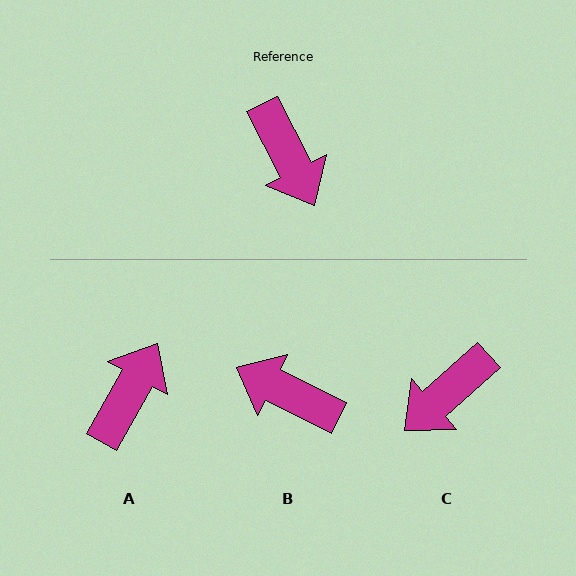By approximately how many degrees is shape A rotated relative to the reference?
Approximately 123 degrees counter-clockwise.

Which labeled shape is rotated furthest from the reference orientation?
B, about 143 degrees away.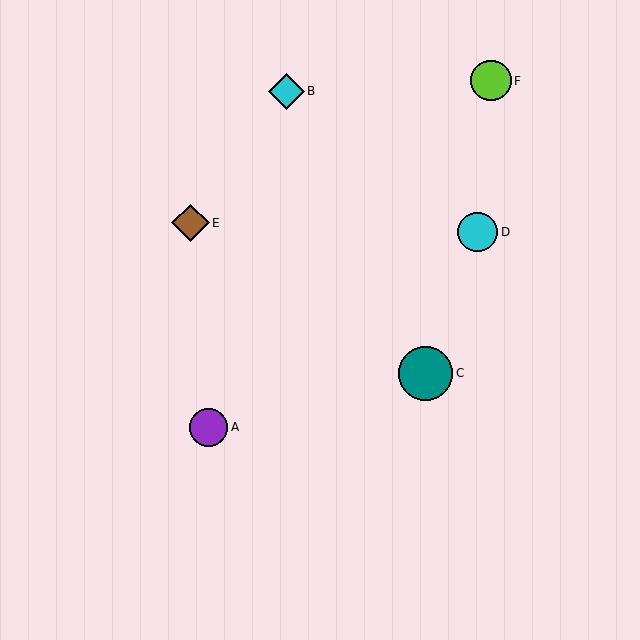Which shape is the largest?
The teal circle (labeled C) is the largest.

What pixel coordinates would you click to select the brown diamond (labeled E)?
Click at (190, 223) to select the brown diamond E.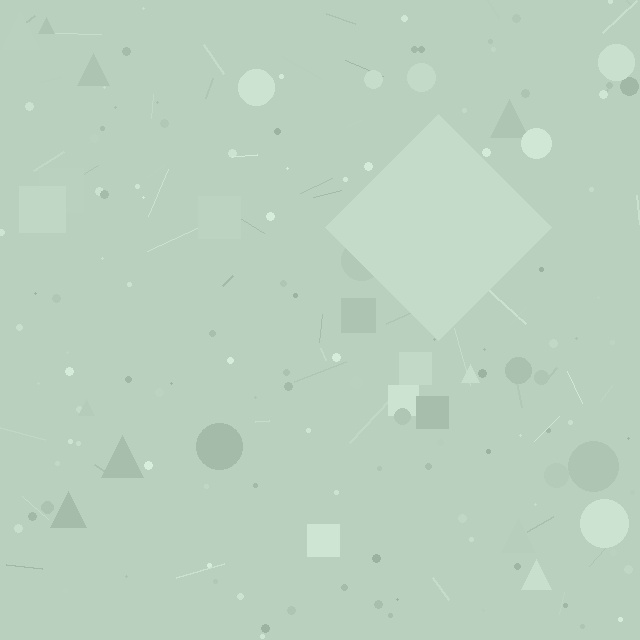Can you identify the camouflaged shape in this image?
The camouflaged shape is a diamond.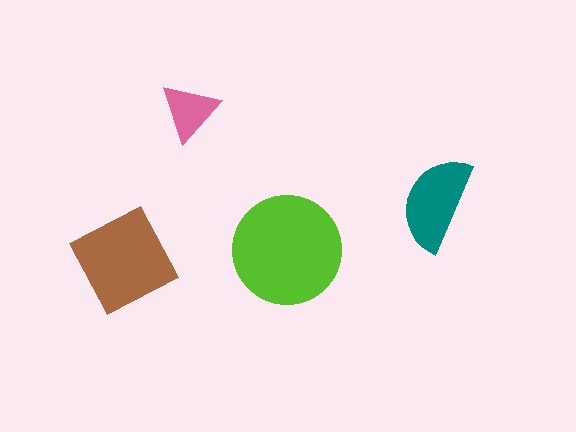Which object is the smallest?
The pink triangle.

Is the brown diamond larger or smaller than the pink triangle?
Larger.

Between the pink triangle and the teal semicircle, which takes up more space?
The teal semicircle.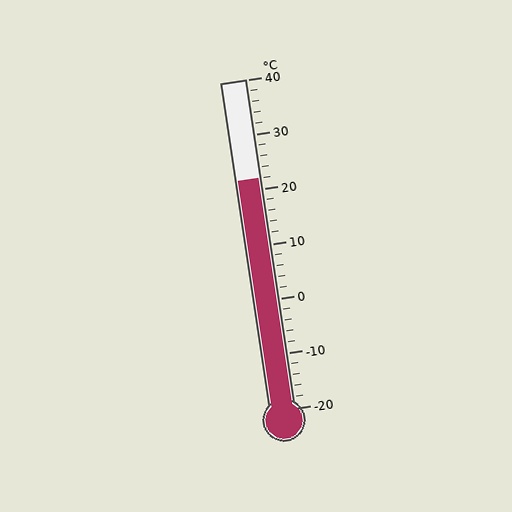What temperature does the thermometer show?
The thermometer shows approximately 22°C.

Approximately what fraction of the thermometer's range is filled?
The thermometer is filled to approximately 70% of its range.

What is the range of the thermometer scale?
The thermometer scale ranges from -20°C to 40°C.